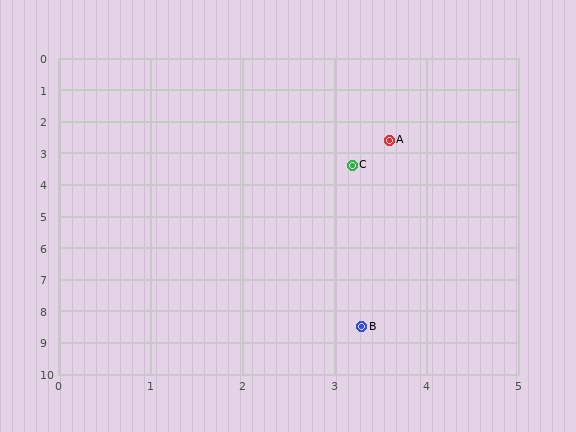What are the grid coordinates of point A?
Point A is at approximately (3.6, 2.6).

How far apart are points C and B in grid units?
Points C and B are about 5.1 grid units apart.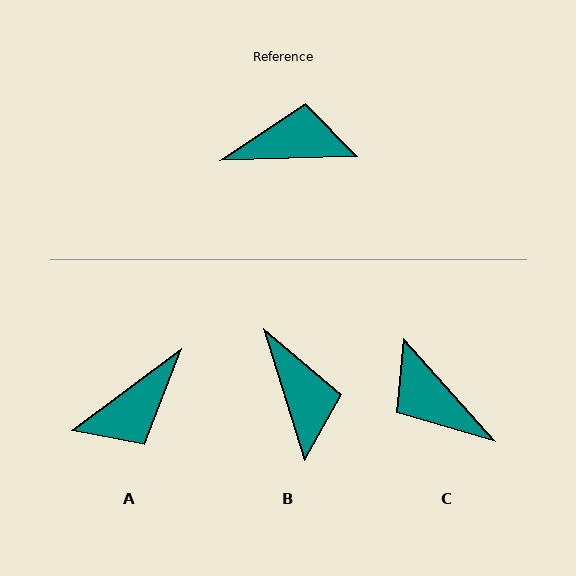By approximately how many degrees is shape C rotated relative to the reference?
Approximately 130 degrees counter-clockwise.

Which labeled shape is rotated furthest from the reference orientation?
A, about 145 degrees away.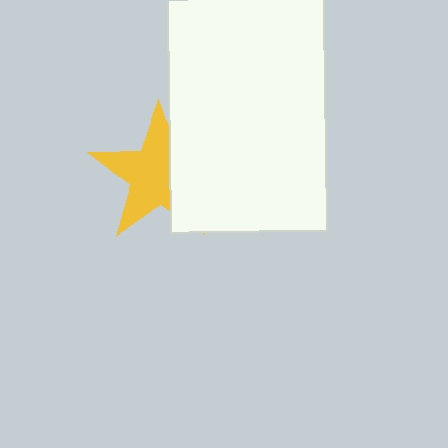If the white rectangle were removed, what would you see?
You would see the complete yellow star.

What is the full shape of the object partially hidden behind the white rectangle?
The partially hidden object is a yellow star.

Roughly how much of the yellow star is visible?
About half of it is visible (roughly 63%).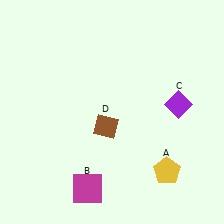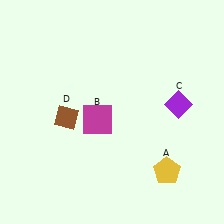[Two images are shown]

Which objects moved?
The objects that moved are: the magenta square (B), the brown diamond (D).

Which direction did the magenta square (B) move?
The magenta square (B) moved up.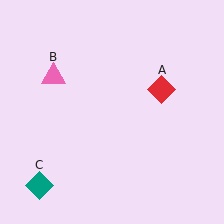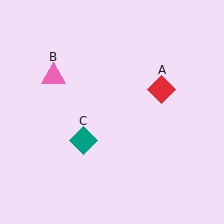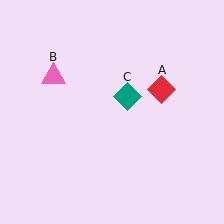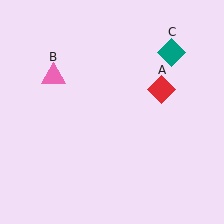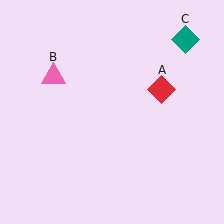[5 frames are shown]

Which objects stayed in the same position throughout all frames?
Red diamond (object A) and pink triangle (object B) remained stationary.